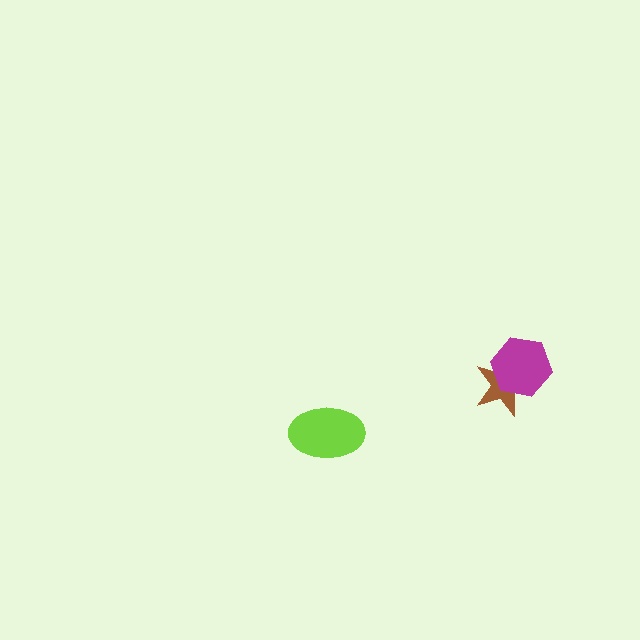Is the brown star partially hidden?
Yes, it is partially covered by another shape.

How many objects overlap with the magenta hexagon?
1 object overlaps with the magenta hexagon.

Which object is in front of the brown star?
The magenta hexagon is in front of the brown star.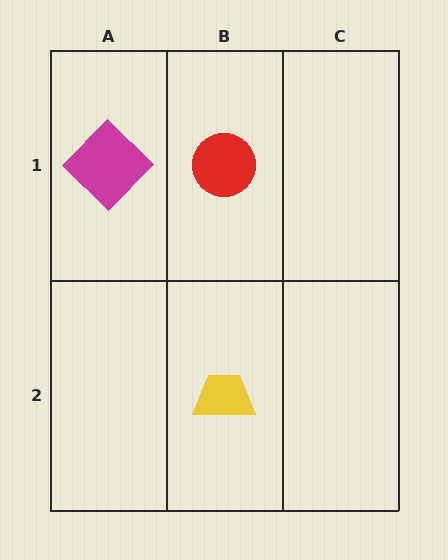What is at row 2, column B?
A yellow trapezoid.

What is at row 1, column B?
A red circle.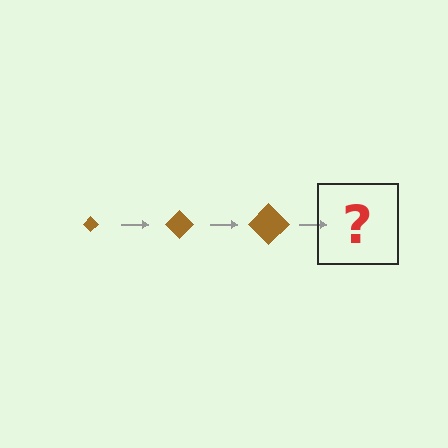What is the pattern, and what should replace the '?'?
The pattern is that the diamond gets progressively larger each step. The '?' should be a brown diamond, larger than the previous one.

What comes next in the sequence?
The next element should be a brown diamond, larger than the previous one.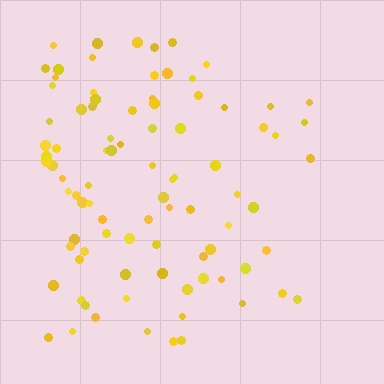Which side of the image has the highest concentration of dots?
The left.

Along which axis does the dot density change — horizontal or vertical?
Horizontal.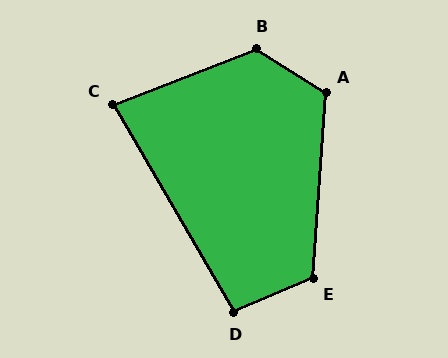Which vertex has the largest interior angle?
B, at approximately 127 degrees.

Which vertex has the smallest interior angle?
C, at approximately 81 degrees.